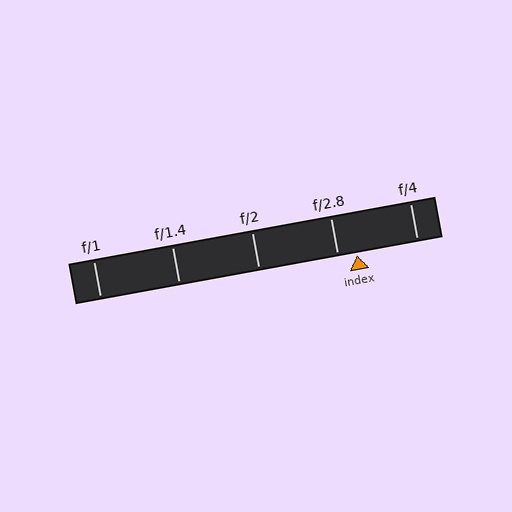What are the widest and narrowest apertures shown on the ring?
The widest aperture shown is f/1 and the narrowest is f/4.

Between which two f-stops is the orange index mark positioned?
The index mark is between f/2.8 and f/4.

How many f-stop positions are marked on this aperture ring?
There are 5 f-stop positions marked.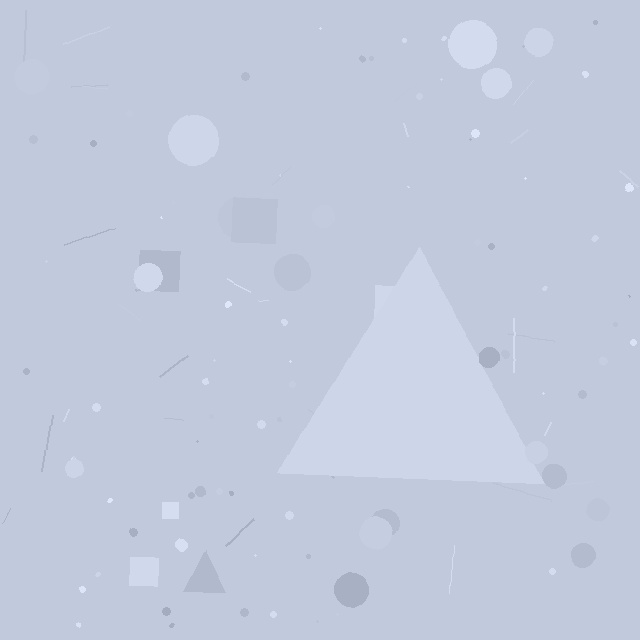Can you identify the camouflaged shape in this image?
The camouflaged shape is a triangle.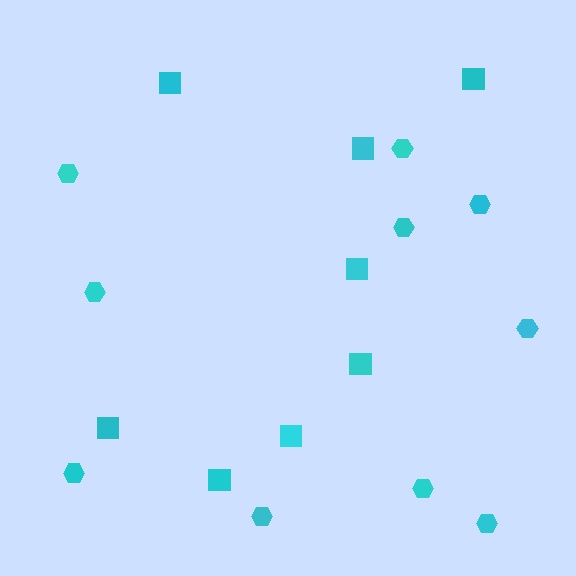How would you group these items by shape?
There are 2 groups: one group of squares (8) and one group of hexagons (10).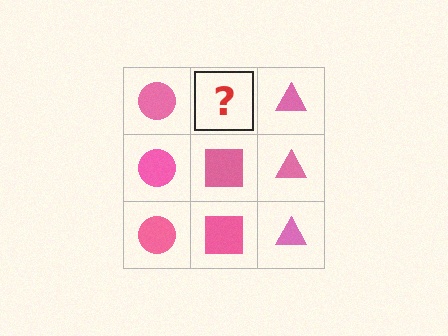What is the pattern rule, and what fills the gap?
The rule is that each column has a consistent shape. The gap should be filled with a pink square.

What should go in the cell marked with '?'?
The missing cell should contain a pink square.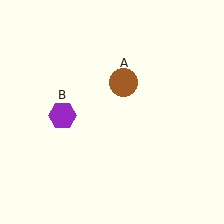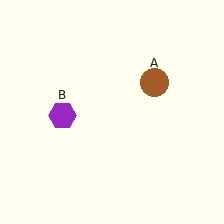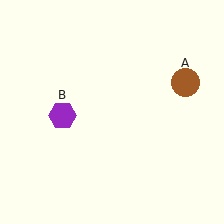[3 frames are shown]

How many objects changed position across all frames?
1 object changed position: brown circle (object A).